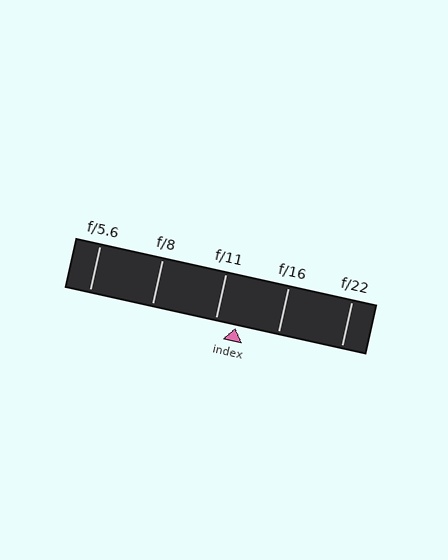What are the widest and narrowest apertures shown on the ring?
The widest aperture shown is f/5.6 and the narrowest is f/22.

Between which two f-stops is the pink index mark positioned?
The index mark is between f/11 and f/16.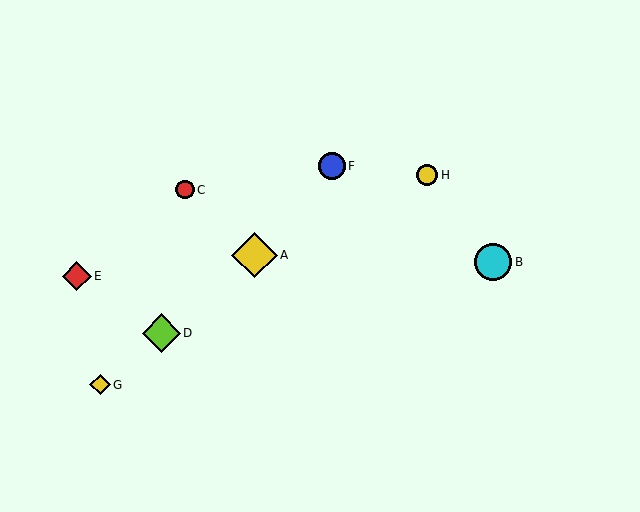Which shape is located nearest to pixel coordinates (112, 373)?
The yellow diamond (labeled G) at (100, 385) is nearest to that location.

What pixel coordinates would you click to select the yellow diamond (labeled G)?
Click at (100, 385) to select the yellow diamond G.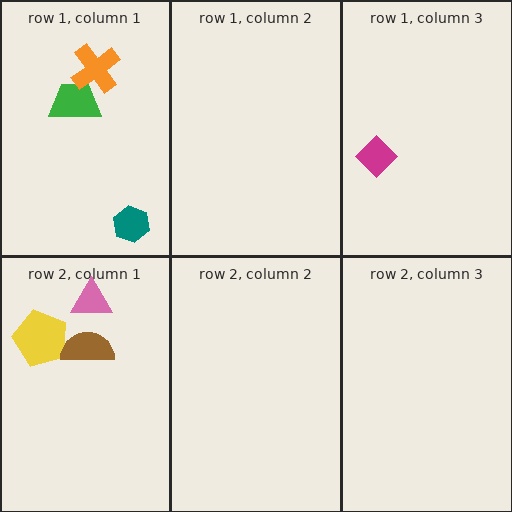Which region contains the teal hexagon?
The row 1, column 1 region.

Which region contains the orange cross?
The row 1, column 1 region.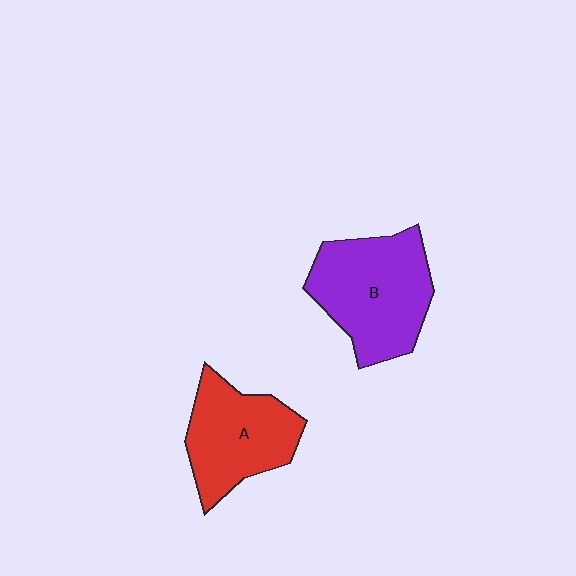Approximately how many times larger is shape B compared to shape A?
Approximately 1.2 times.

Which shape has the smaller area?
Shape A (red).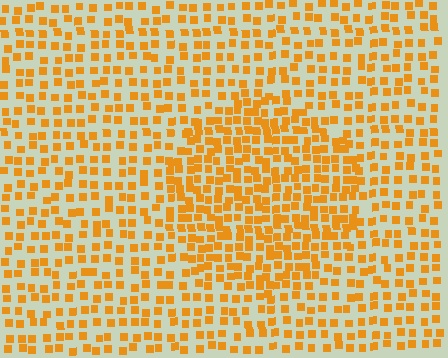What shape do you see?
I see a circle.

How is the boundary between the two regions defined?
The boundary is defined by a change in element density (approximately 1.7x ratio). All elements are the same color, size, and shape.